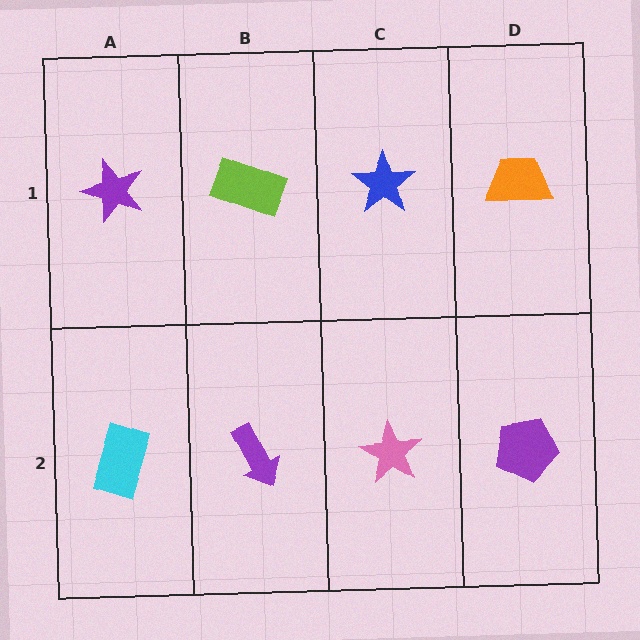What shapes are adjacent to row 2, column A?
A purple star (row 1, column A), a purple arrow (row 2, column B).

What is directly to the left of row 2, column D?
A pink star.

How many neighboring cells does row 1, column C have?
3.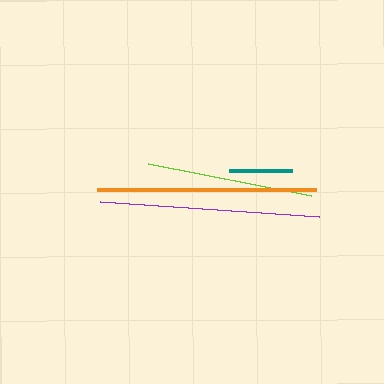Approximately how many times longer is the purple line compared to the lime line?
The purple line is approximately 1.3 times the length of the lime line.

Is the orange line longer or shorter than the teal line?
The orange line is longer than the teal line.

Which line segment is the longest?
The purple line is the longest at approximately 220 pixels.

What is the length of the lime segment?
The lime segment is approximately 166 pixels long.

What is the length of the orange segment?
The orange segment is approximately 220 pixels long.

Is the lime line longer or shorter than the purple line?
The purple line is longer than the lime line.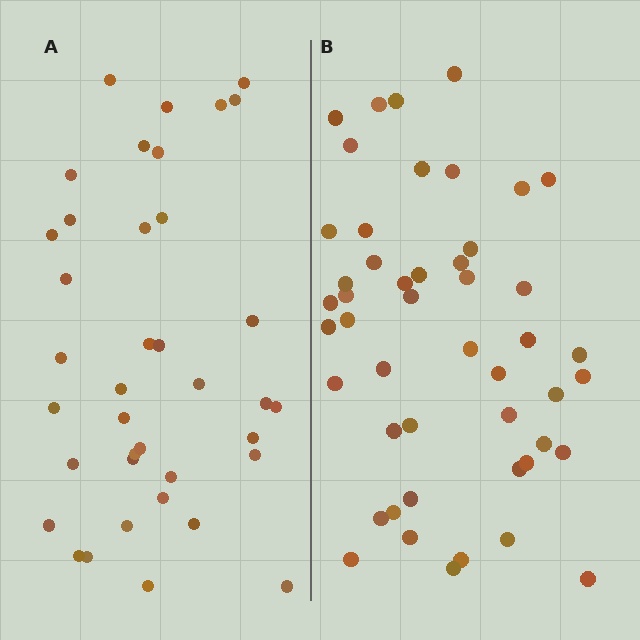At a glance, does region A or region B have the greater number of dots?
Region B (the right region) has more dots.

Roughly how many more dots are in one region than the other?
Region B has roughly 10 or so more dots than region A.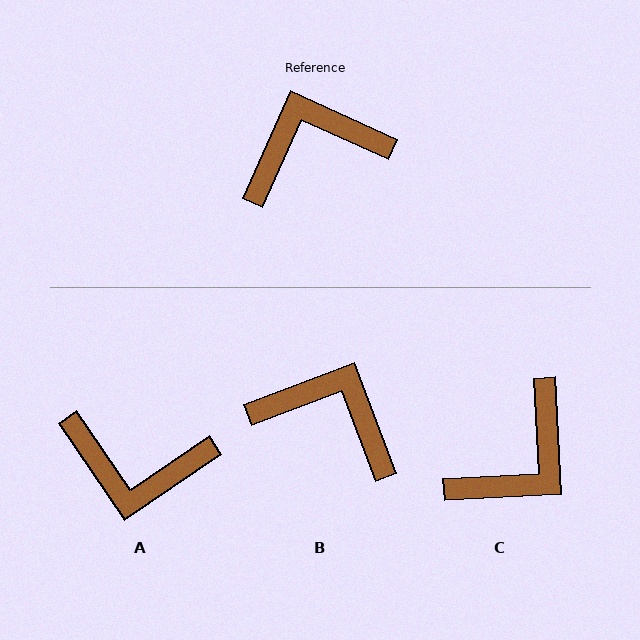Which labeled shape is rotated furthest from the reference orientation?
C, about 153 degrees away.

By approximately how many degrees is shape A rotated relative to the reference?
Approximately 148 degrees counter-clockwise.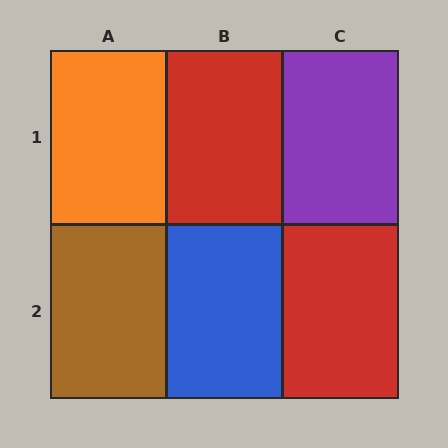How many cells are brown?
1 cell is brown.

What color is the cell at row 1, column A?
Orange.